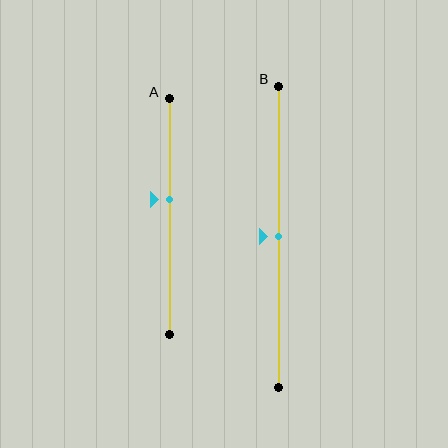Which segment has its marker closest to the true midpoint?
Segment B has its marker closest to the true midpoint.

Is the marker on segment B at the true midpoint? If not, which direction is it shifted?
Yes, the marker on segment B is at the true midpoint.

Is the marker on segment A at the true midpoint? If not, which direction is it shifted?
No, the marker on segment A is shifted upward by about 8% of the segment length.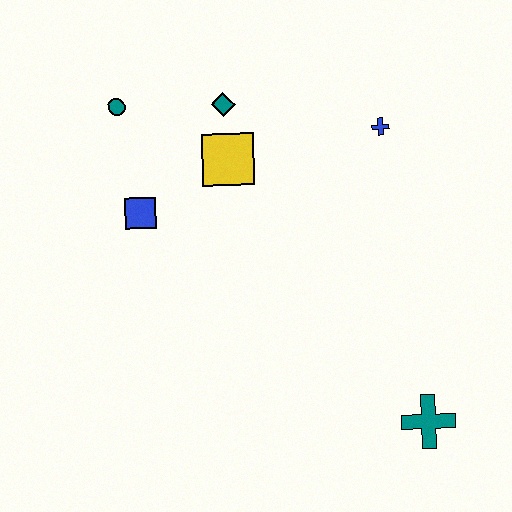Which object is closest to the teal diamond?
The yellow square is closest to the teal diamond.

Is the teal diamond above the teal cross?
Yes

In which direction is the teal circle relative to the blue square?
The teal circle is above the blue square.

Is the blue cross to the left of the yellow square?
No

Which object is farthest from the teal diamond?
The teal cross is farthest from the teal diamond.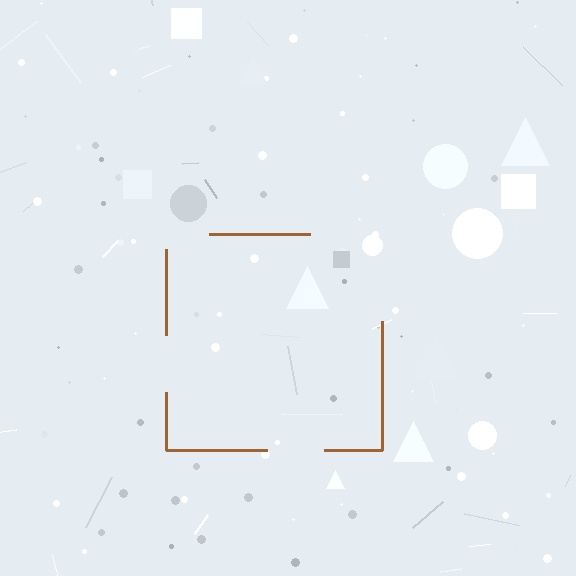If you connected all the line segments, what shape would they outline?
They would outline a square.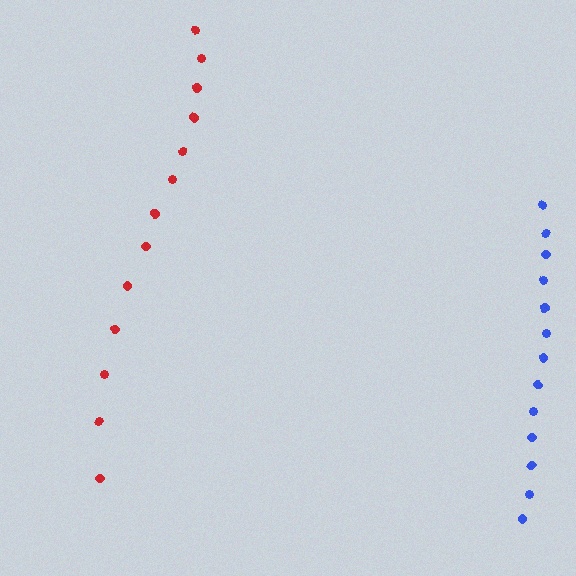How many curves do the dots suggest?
There are 2 distinct paths.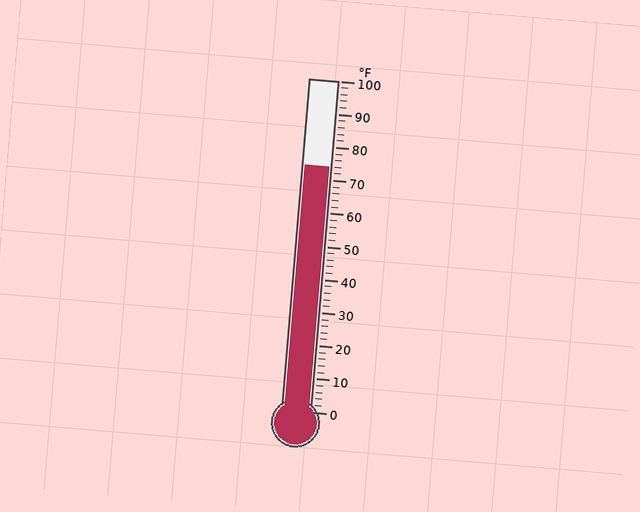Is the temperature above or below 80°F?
The temperature is below 80°F.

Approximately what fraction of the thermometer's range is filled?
The thermometer is filled to approximately 75% of its range.